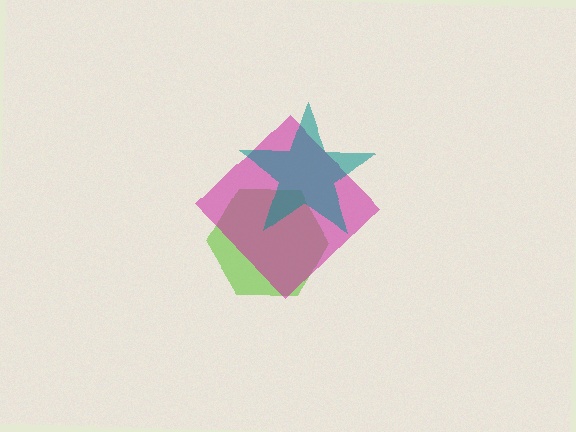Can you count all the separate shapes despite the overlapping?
Yes, there are 3 separate shapes.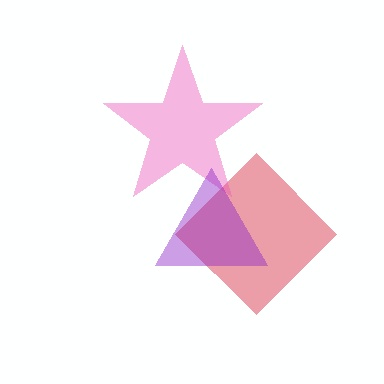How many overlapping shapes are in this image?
There are 3 overlapping shapes in the image.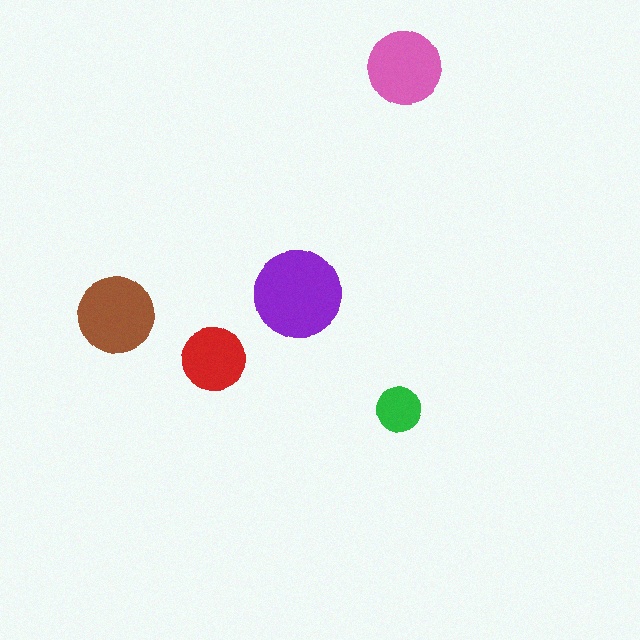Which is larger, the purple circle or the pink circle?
The purple one.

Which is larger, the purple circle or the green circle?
The purple one.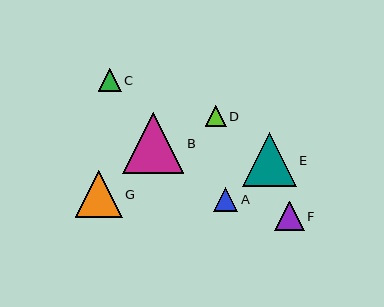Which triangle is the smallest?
Triangle D is the smallest with a size of approximately 21 pixels.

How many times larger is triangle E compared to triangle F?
Triangle E is approximately 1.9 times the size of triangle F.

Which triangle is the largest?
Triangle B is the largest with a size of approximately 61 pixels.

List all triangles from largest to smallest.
From largest to smallest: B, E, G, F, A, C, D.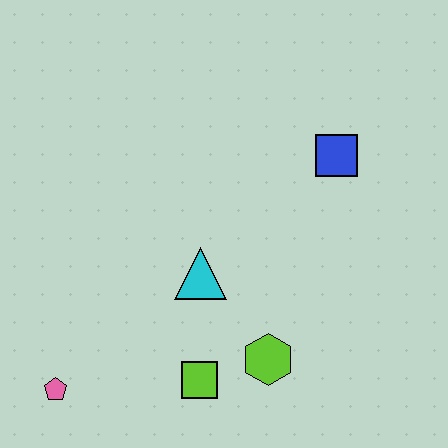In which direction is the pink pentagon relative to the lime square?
The pink pentagon is to the left of the lime square.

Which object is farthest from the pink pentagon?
The blue square is farthest from the pink pentagon.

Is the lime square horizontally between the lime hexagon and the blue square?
No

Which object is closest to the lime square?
The lime hexagon is closest to the lime square.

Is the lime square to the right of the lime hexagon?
No